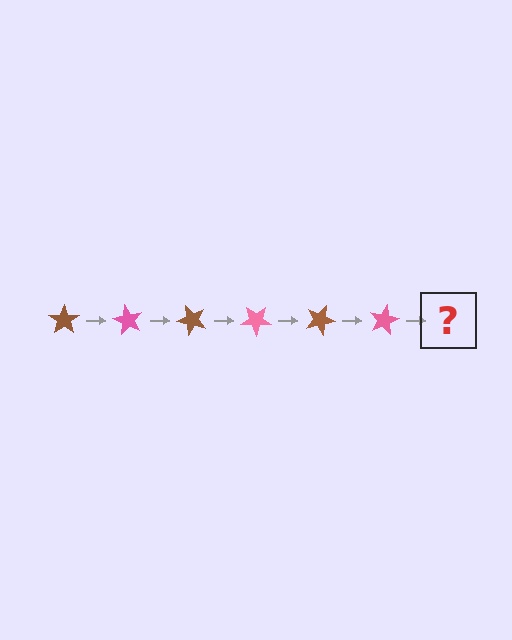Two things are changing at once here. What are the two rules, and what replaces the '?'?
The two rules are that it rotates 60 degrees each step and the color cycles through brown and pink. The '?' should be a brown star, rotated 360 degrees from the start.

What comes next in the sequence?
The next element should be a brown star, rotated 360 degrees from the start.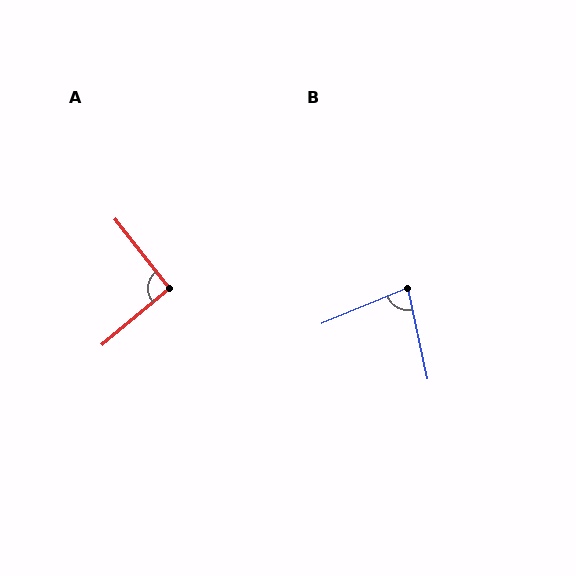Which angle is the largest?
A, at approximately 92 degrees.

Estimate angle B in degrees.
Approximately 79 degrees.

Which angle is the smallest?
B, at approximately 79 degrees.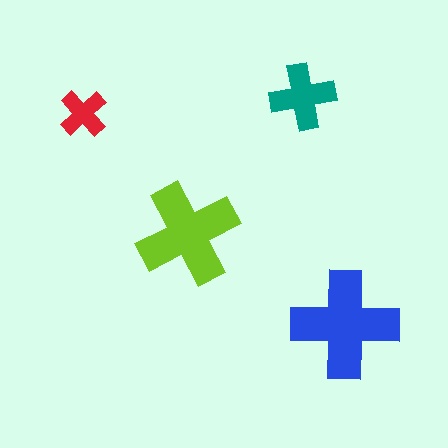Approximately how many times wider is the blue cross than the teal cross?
About 1.5 times wider.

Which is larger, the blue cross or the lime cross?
The blue one.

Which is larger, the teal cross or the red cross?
The teal one.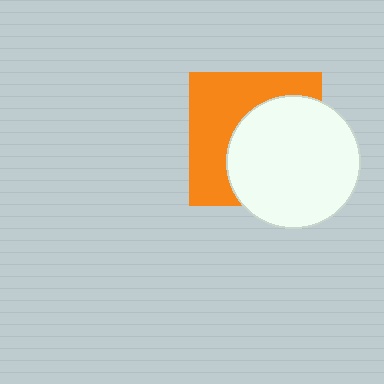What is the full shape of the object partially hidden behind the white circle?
The partially hidden object is an orange square.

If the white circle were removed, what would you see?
You would see the complete orange square.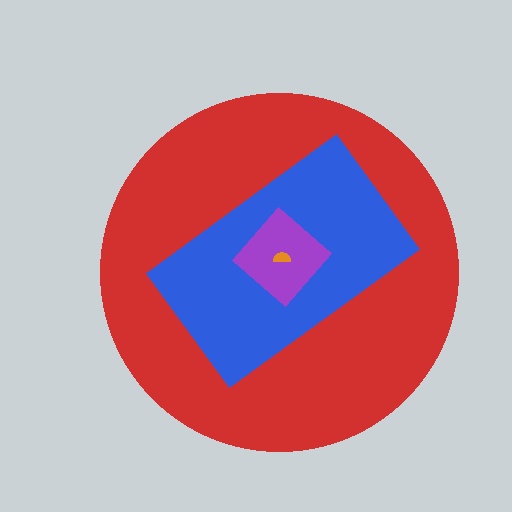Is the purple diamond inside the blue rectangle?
Yes.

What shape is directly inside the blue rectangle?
The purple diamond.